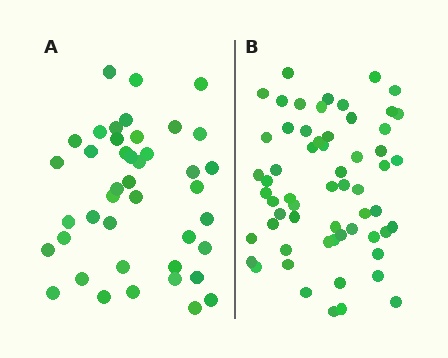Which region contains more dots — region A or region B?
Region B (the right region) has more dots.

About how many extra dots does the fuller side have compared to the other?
Region B has approximately 20 more dots than region A.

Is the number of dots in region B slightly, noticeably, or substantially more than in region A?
Region B has noticeably more, but not dramatically so. The ratio is roughly 1.4 to 1.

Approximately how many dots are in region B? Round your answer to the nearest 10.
About 60 dots.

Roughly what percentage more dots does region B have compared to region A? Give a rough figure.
About 45% more.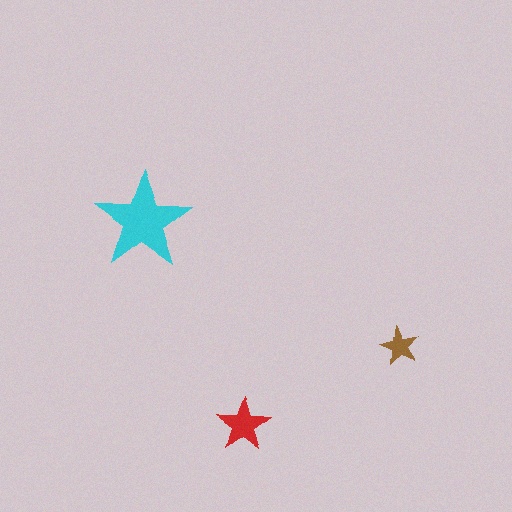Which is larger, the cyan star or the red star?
The cyan one.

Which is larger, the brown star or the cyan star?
The cyan one.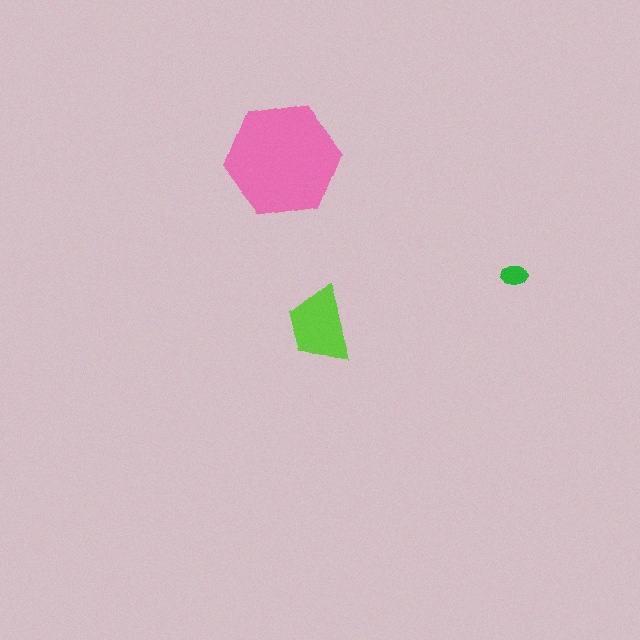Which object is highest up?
The pink hexagon is topmost.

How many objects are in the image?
There are 3 objects in the image.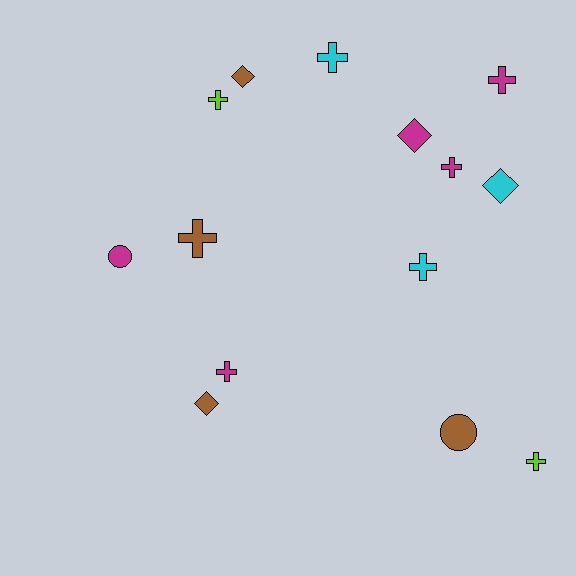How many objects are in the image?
There are 14 objects.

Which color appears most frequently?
Magenta, with 5 objects.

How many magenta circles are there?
There is 1 magenta circle.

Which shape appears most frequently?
Cross, with 8 objects.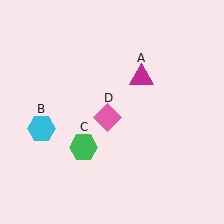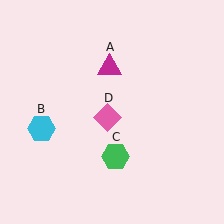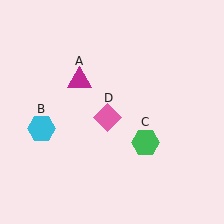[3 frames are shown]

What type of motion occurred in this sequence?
The magenta triangle (object A), green hexagon (object C) rotated counterclockwise around the center of the scene.